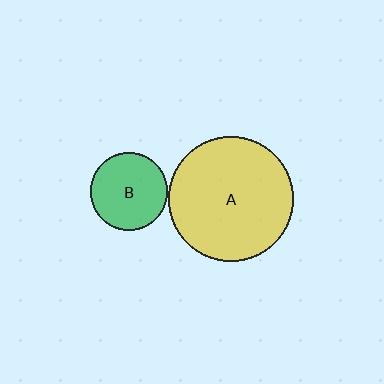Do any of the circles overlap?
No, none of the circles overlap.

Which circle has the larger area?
Circle A (yellow).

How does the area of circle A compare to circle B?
Approximately 2.6 times.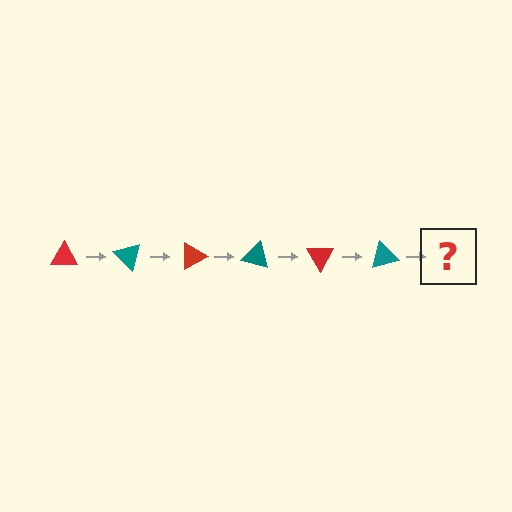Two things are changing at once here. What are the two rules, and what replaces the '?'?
The two rules are that it rotates 45 degrees each step and the color cycles through red and teal. The '?' should be a red triangle, rotated 270 degrees from the start.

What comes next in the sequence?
The next element should be a red triangle, rotated 270 degrees from the start.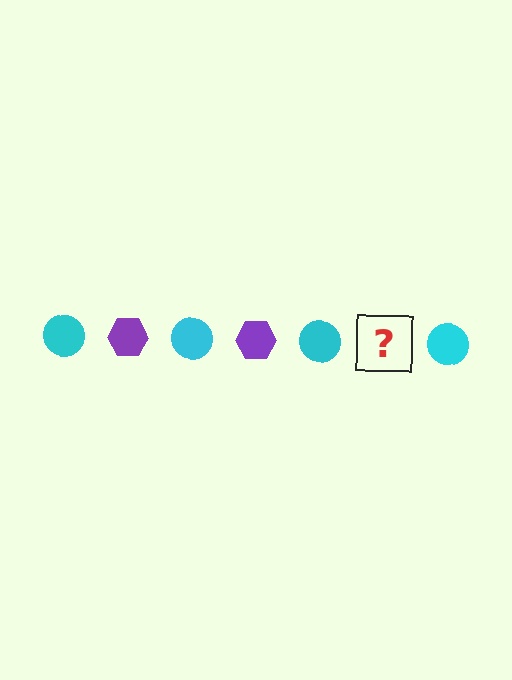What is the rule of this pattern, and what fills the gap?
The rule is that the pattern alternates between cyan circle and purple hexagon. The gap should be filled with a purple hexagon.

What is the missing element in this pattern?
The missing element is a purple hexagon.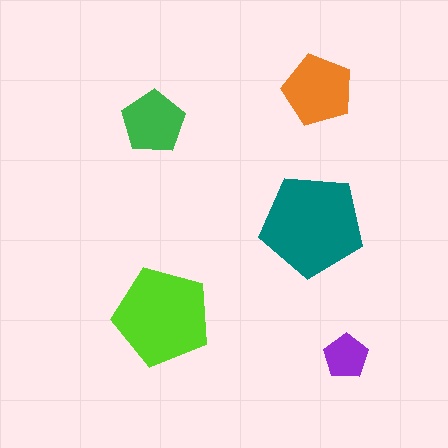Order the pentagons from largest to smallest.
the teal one, the lime one, the orange one, the green one, the purple one.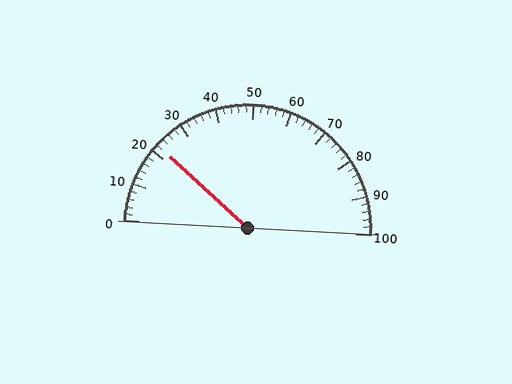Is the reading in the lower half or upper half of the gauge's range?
The reading is in the lower half of the range (0 to 100).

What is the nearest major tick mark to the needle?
The nearest major tick mark is 20.